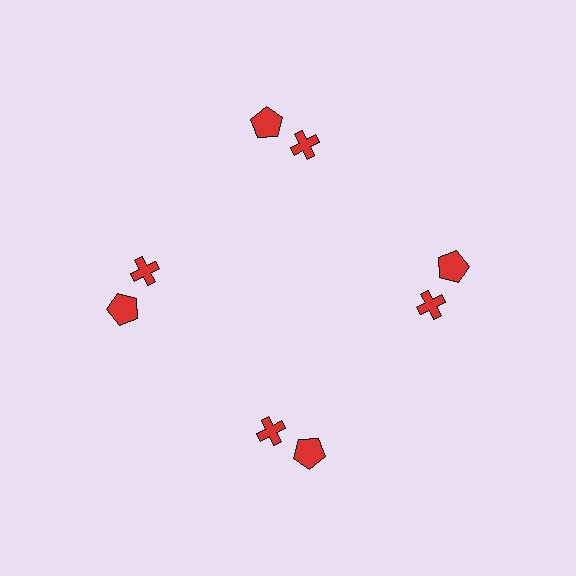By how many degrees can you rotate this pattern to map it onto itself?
The pattern maps onto itself every 90 degrees of rotation.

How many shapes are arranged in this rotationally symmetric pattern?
There are 8 shapes, arranged in 4 groups of 2.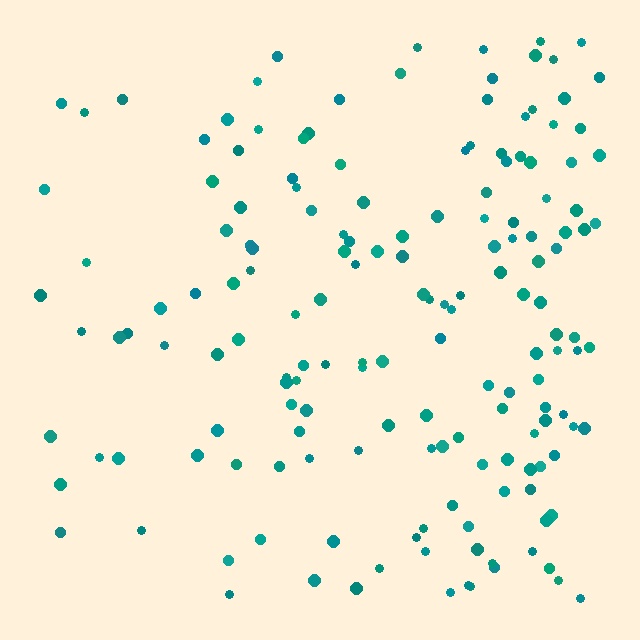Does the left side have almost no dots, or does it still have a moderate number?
Still a moderate number, just noticeably fewer than the right.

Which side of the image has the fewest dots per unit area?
The left.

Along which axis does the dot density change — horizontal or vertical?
Horizontal.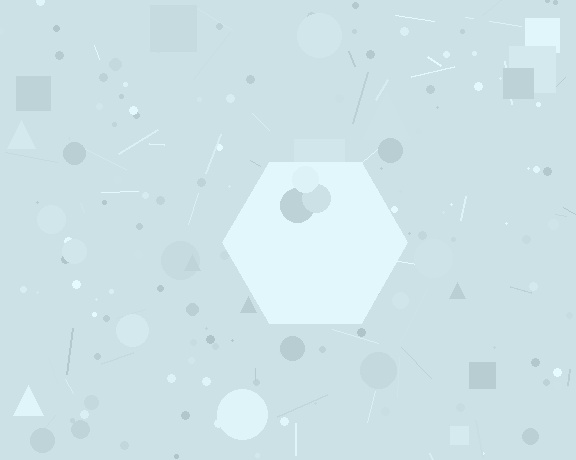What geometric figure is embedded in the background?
A hexagon is embedded in the background.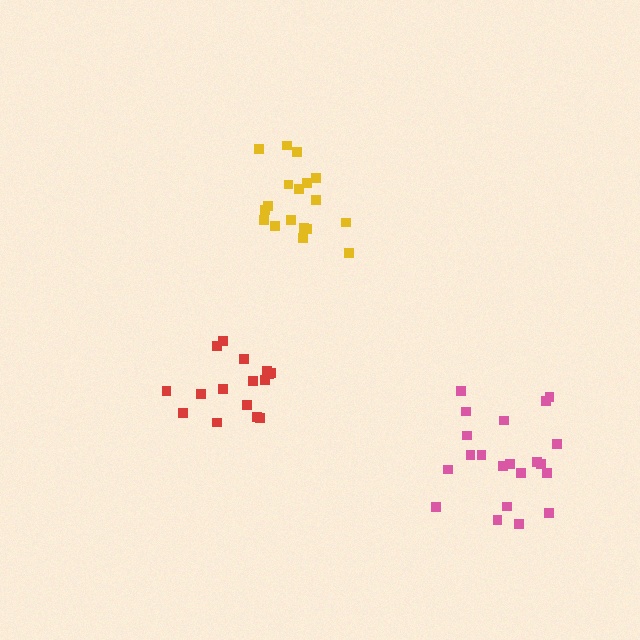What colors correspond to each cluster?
The clusters are colored: yellow, red, pink.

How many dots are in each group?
Group 1: 18 dots, Group 2: 16 dots, Group 3: 21 dots (55 total).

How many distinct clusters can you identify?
There are 3 distinct clusters.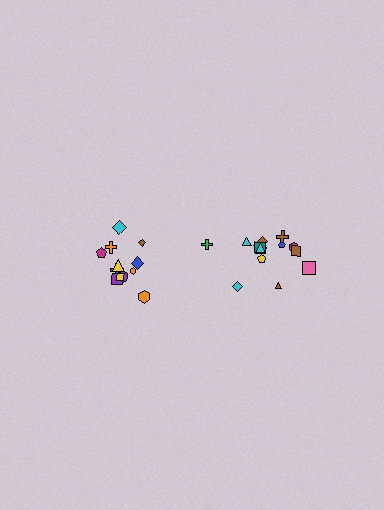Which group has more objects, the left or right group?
The right group.